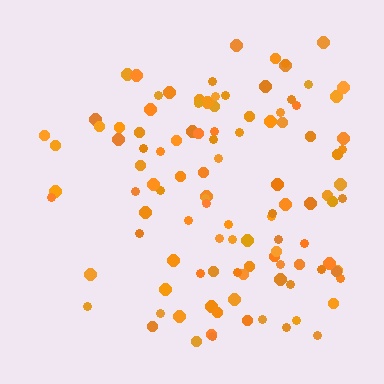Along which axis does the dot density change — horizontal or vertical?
Horizontal.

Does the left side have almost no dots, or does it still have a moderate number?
Still a moderate number, just noticeably fewer than the right.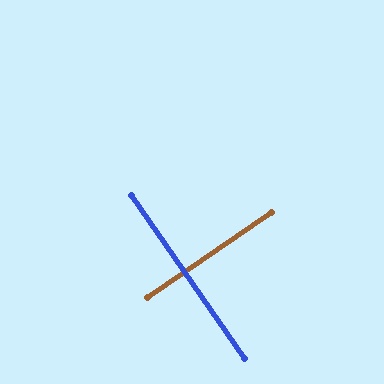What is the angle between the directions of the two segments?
Approximately 90 degrees.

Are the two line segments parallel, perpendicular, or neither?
Perpendicular — they meet at approximately 90°.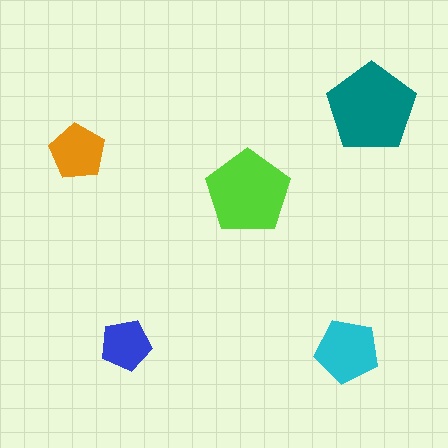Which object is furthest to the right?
The teal pentagon is rightmost.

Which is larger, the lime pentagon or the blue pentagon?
The lime one.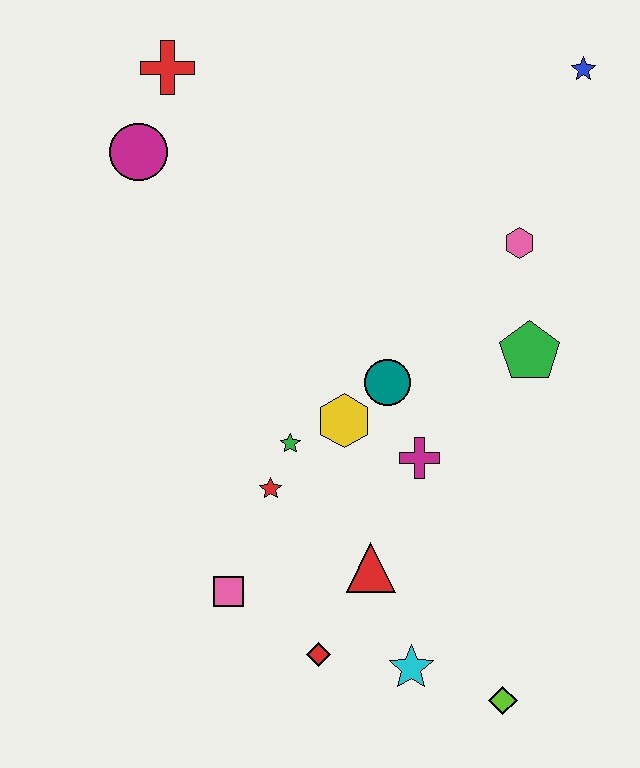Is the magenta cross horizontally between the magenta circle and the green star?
No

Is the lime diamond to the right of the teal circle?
Yes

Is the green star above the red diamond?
Yes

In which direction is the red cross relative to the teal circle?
The red cross is above the teal circle.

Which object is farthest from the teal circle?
The red cross is farthest from the teal circle.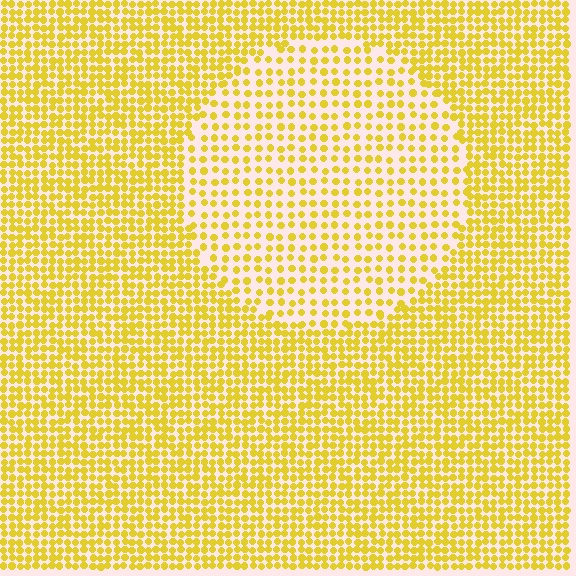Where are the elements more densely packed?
The elements are more densely packed outside the circle boundary.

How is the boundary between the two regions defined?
The boundary is defined by a change in element density (approximately 1.9x ratio). All elements are the same color, size, and shape.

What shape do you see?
I see a circle.